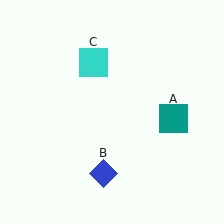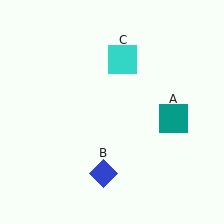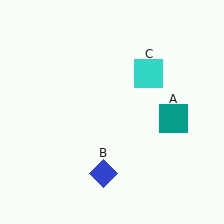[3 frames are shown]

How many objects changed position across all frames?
1 object changed position: cyan square (object C).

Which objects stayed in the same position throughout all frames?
Teal square (object A) and blue diamond (object B) remained stationary.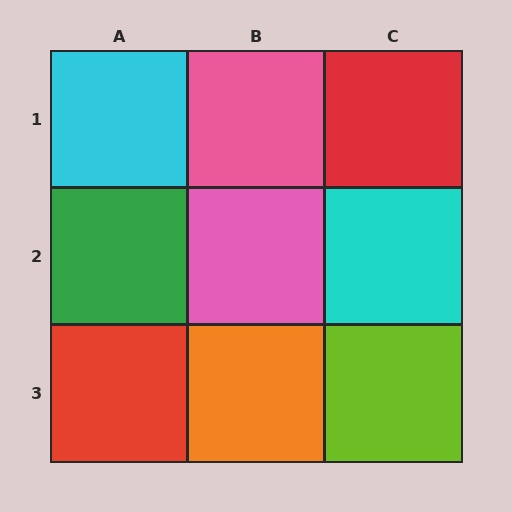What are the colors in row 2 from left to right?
Green, pink, cyan.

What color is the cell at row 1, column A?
Cyan.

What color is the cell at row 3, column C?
Lime.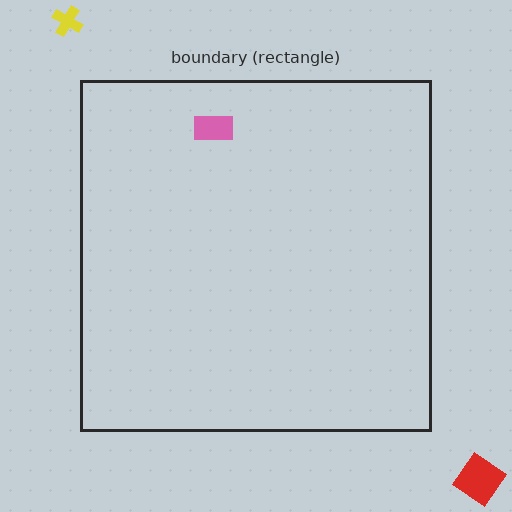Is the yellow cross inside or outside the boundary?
Outside.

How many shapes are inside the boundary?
1 inside, 2 outside.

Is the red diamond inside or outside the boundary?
Outside.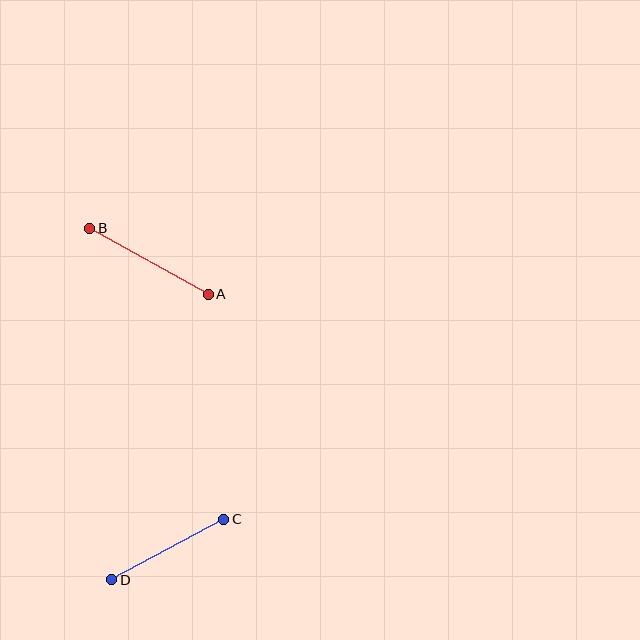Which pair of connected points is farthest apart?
Points A and B are farthest apart.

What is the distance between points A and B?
The distance is approximately 135 pixels.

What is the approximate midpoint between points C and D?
The midpoint is at approximately (168, 549) pixels.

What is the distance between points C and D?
The distance is approximately 127 pixels.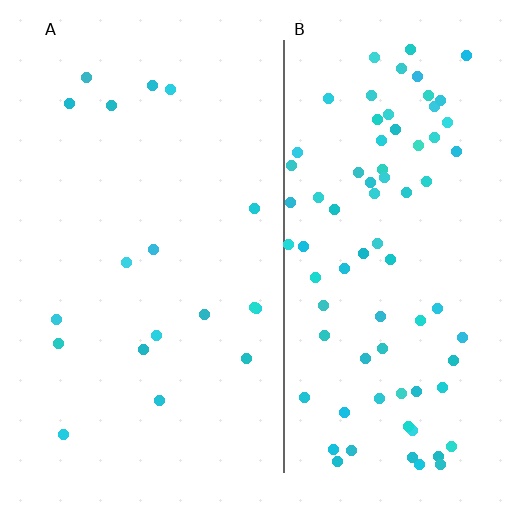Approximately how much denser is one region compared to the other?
Approximately 4.5× — region B over region A.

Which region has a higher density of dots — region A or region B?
B (the right).